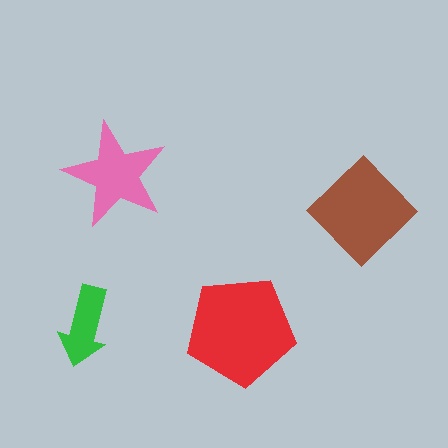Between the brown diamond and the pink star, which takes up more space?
The brown diamond.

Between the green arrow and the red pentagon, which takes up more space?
The red pentagon.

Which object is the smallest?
The green arrow.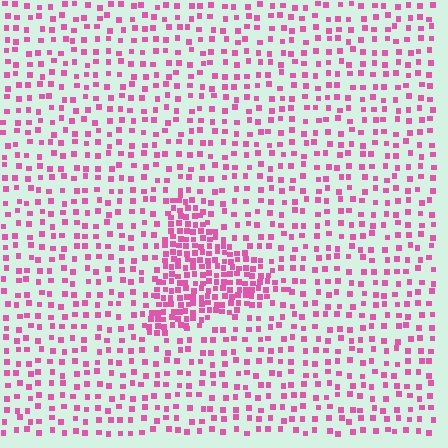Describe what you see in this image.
The image contains small pink elements arranged at two different densities. A triangle-shaped region is visible where the elements are more densely packed than the surrounding area.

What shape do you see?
I see a triangle.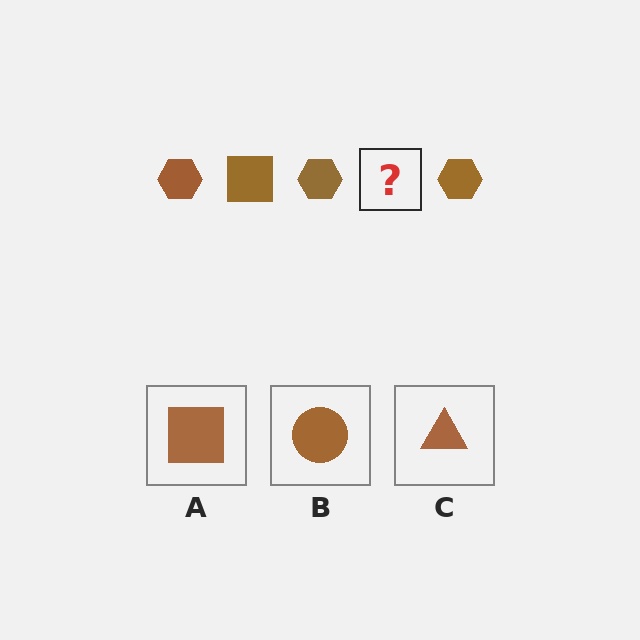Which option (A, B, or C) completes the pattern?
A.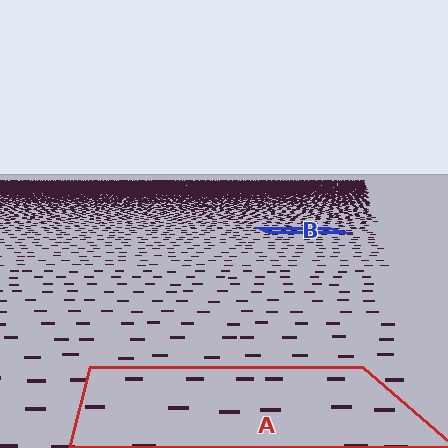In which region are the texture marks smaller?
The texture marks are smaller in region B, because it is farther away.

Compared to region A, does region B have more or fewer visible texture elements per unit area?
Region B has more texture elements per unit area — they are packed more densely because it is farther away.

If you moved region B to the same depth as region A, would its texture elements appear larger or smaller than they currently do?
They would appear larger. At a closer depth, the same texture elements are projected at a bigger on-screen size.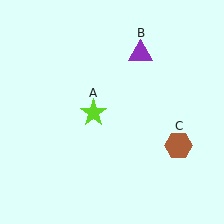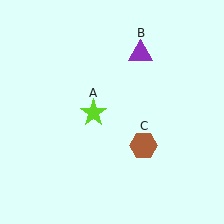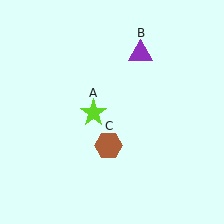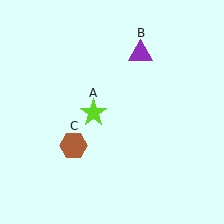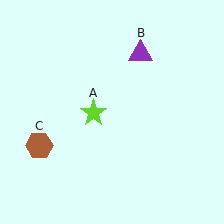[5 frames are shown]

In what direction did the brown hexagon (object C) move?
The brown hexagon (object C) moved left.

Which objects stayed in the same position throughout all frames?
Lime star (object A) and purple triangle (object B) remained stationary.